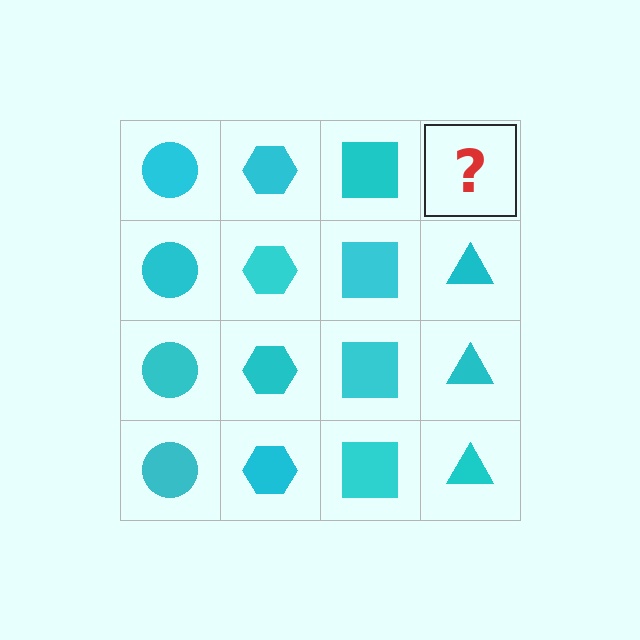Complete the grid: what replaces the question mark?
The question mark should be replaced with a cyan triangle.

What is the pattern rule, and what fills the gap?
The rule is that each column has a consistent shape. The gap should be filled with a cyan triangle.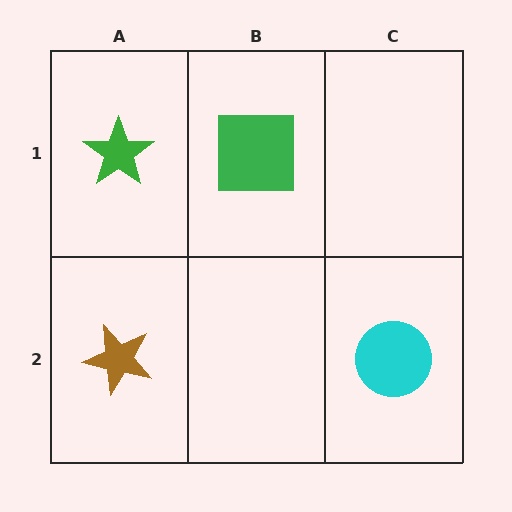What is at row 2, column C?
A cyan circle.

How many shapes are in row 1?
2 shapes.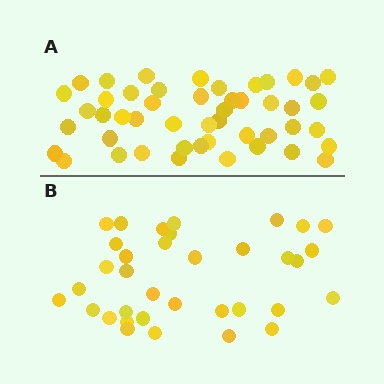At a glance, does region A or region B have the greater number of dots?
Region A (the top region) has more dots.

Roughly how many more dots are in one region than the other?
Region A has approximately 15 more dots than region B.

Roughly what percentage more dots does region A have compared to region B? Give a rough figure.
About 35% more.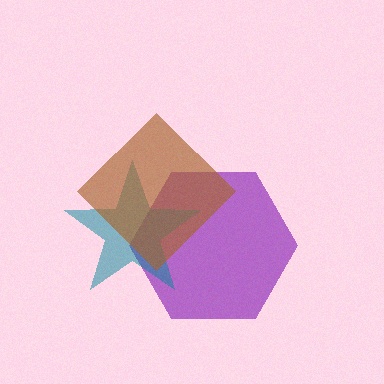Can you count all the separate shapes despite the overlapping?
Yes, there are 3 separate shapes.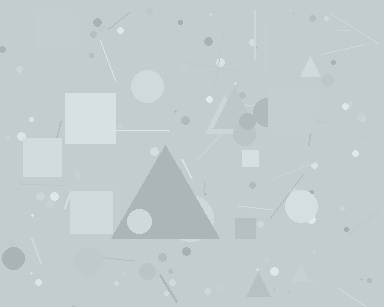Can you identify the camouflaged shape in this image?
The camouflaged shape is a triangle.